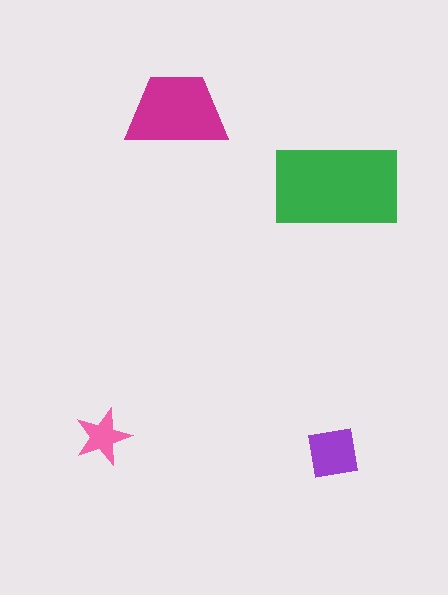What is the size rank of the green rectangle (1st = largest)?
1st.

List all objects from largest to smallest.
The green rectangle, the magenta trapezoid, the purple square, the pink star.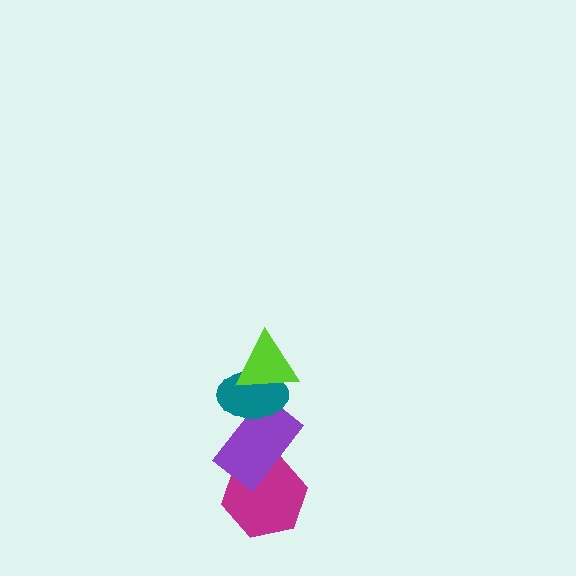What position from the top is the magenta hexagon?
The magenta hexagon is 4th from the top.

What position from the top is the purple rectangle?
The purple rectangle is 3rd from the top.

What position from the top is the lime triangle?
The lime triangle is 1st from the top.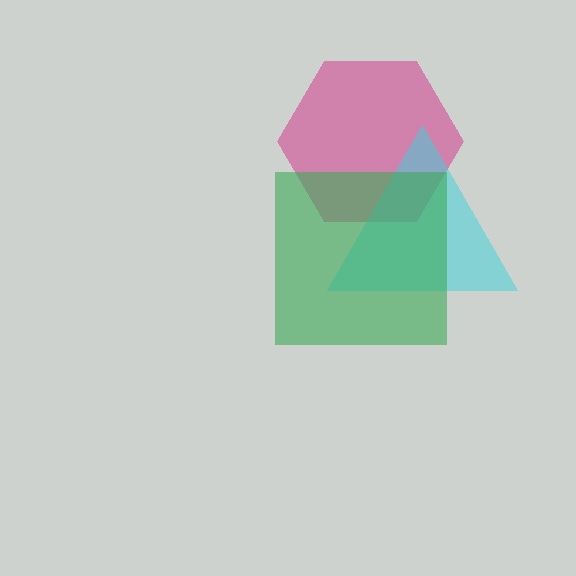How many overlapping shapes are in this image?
There are 3 overlapping shapes in the image.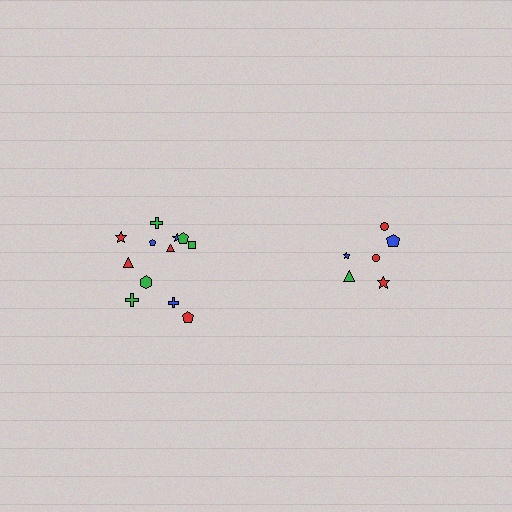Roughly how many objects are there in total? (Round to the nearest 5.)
Roughly 20 objects in total.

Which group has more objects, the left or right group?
The left group.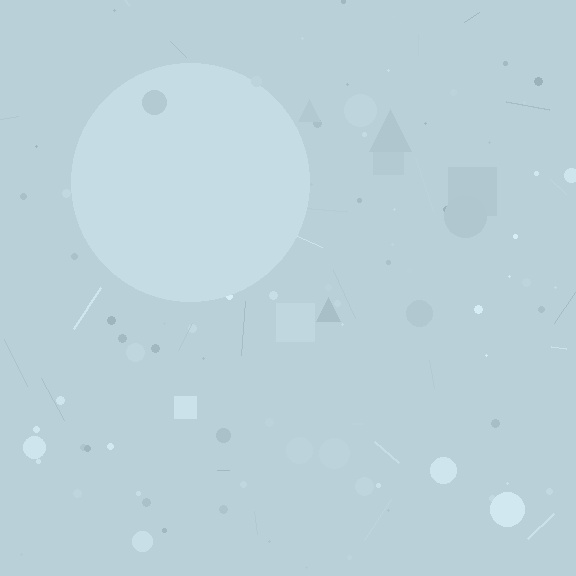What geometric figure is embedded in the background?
A circle is embedded in the background.